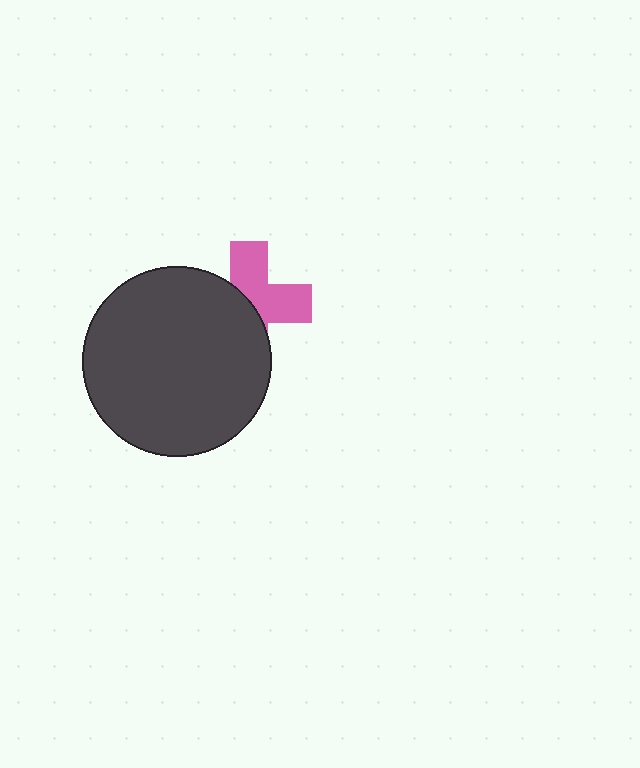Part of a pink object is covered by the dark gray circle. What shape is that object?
It is a cross.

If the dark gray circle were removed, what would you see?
You would see the complete pink cross.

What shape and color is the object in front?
The object in front is a dark gray circle.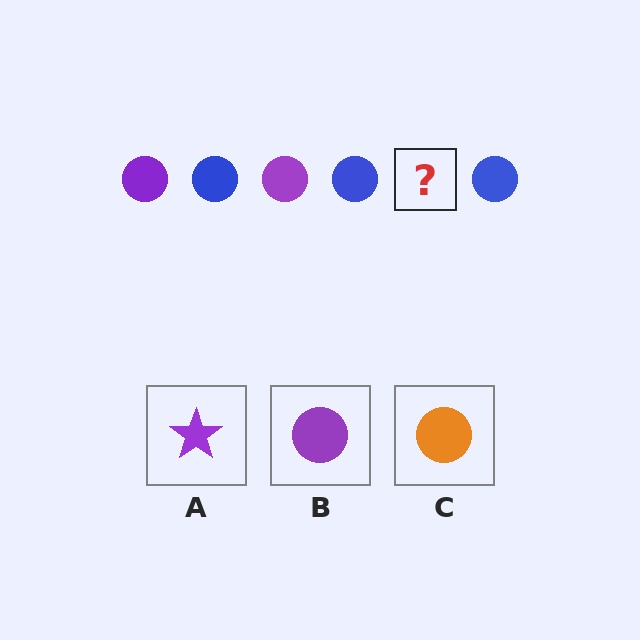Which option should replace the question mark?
Option B.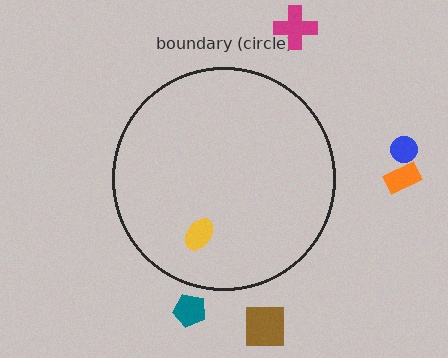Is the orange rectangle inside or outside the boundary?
Outside.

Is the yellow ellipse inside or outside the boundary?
Inside.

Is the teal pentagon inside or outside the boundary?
Outside.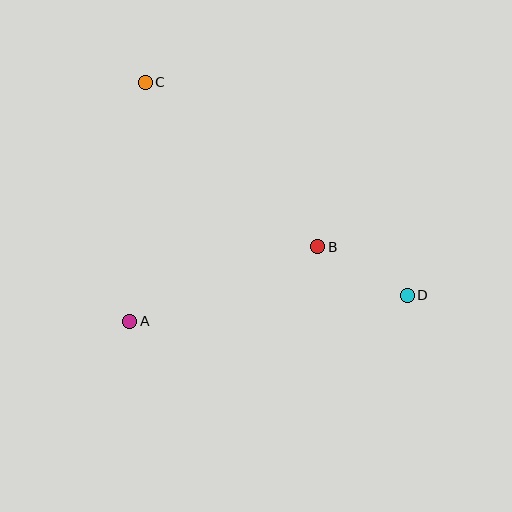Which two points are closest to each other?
Points B and D are closest to each other.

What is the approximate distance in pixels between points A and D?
The distance between A and D is approximately 279 pixels.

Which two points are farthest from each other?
Points C and D are farthest from each other.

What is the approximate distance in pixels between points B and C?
The distance between B and C is approximately 238 pixels.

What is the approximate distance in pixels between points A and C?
The distance between A and C is approximately 240 pixels.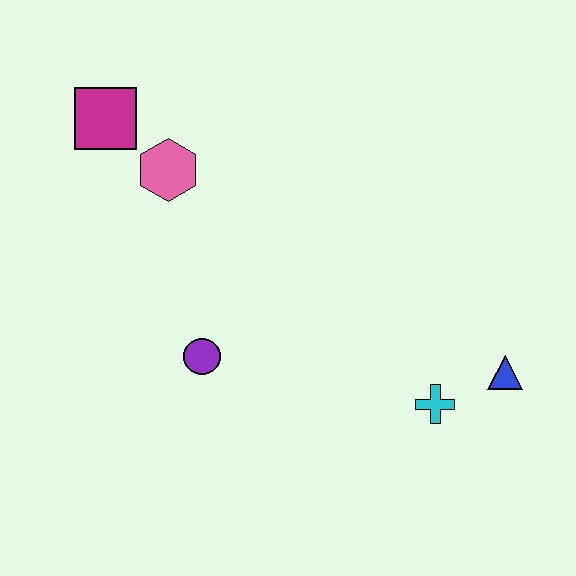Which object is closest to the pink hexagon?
The magenta square is closest to the pink hexagon.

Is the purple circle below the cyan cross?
No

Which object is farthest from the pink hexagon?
The blue triangle is farthest from the pink hexagon.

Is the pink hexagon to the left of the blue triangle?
Yes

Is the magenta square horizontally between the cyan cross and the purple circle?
No